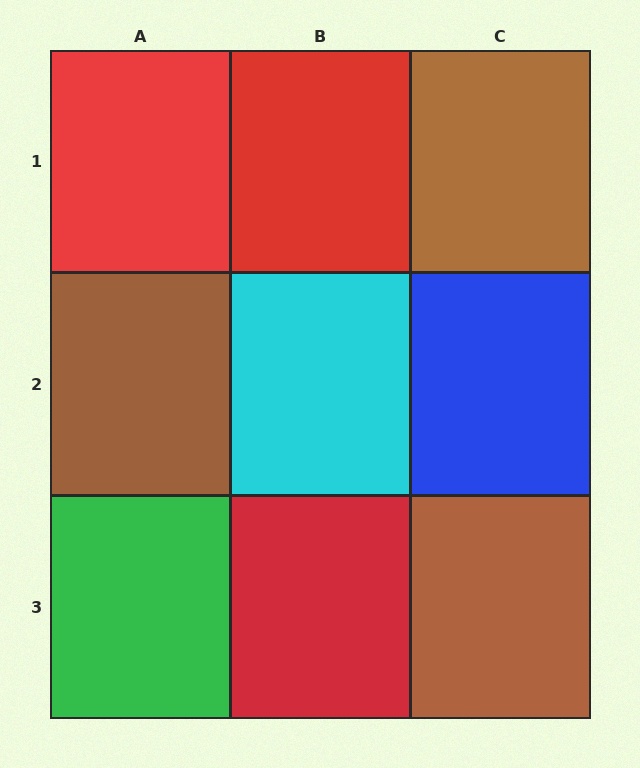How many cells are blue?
1 cell is blue.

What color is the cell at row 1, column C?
Brown.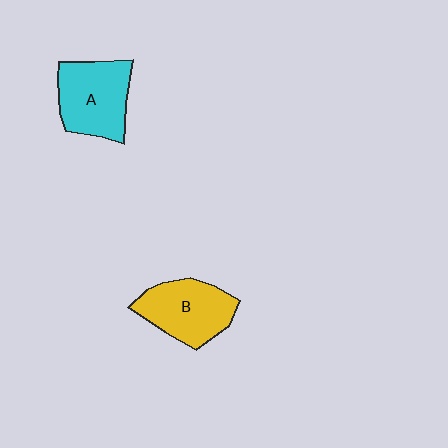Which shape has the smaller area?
Shape B (yellow).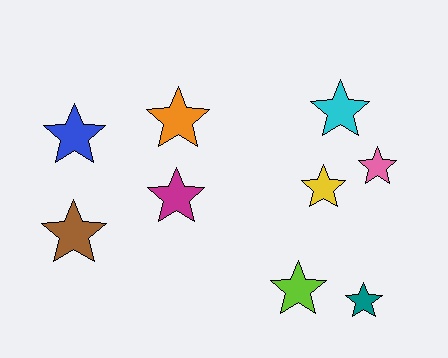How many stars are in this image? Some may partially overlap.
There are 9 stars.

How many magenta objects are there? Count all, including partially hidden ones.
There is 1 magenta object.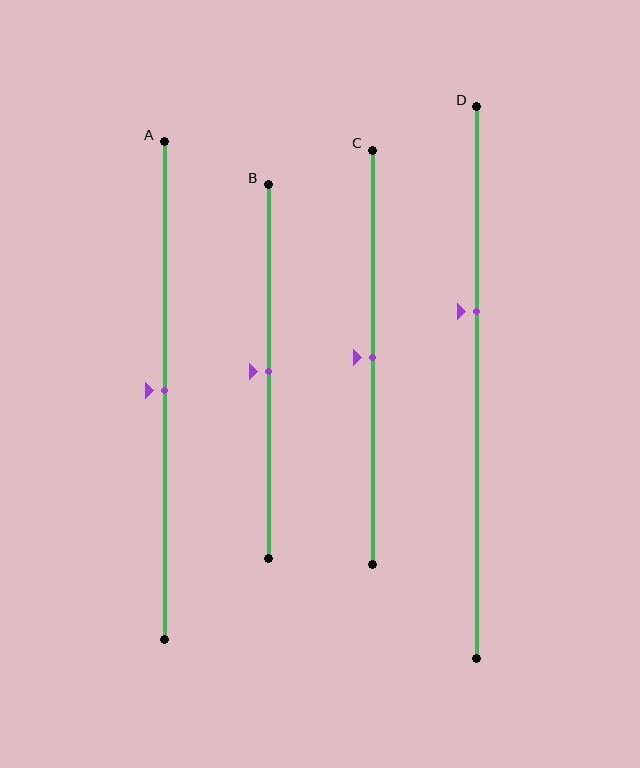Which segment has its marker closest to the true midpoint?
Segment A has its marker closest to the true midpoint.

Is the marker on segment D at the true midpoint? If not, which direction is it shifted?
No, the marker on segment D is shifted upward by about 13% of the segment length.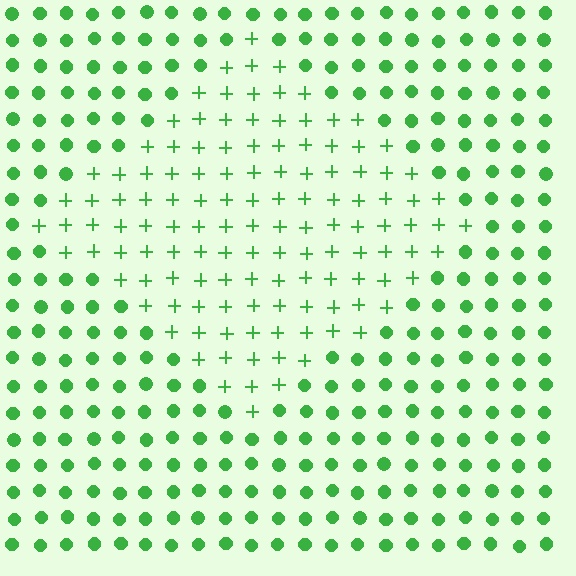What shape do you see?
I see a diamond.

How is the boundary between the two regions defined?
The boundary is defined by a change in element shape: plus signs inside vs. circles outside. All elements share the same color and spacing.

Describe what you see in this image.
The image is filled with small green elements arranged in a uniform grid. A diamond-shaped region contains plus signs, while the surrounding area contains circles. The boundary is defined purely by the change in element shape.